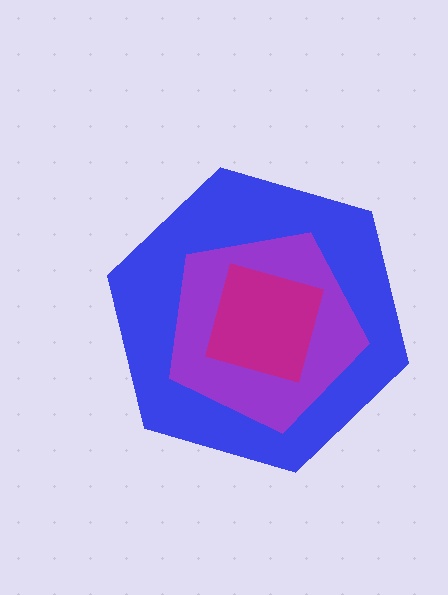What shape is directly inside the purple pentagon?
The magenta square.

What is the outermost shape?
The blue hexagon.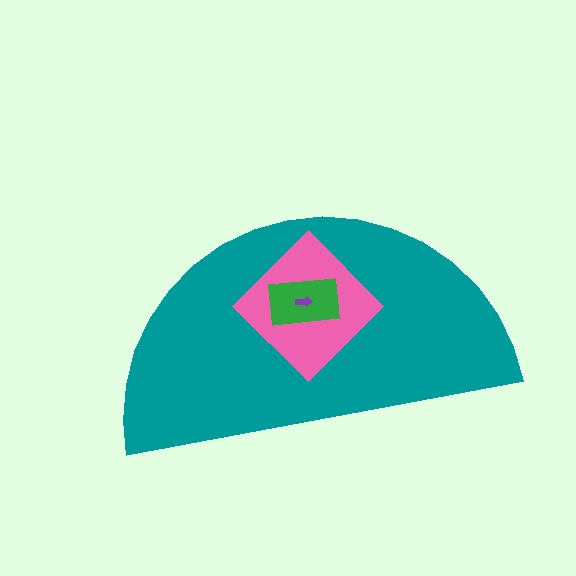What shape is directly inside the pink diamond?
The green rectangle.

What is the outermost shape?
The teal semicircle.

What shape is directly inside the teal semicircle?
The pink diamond.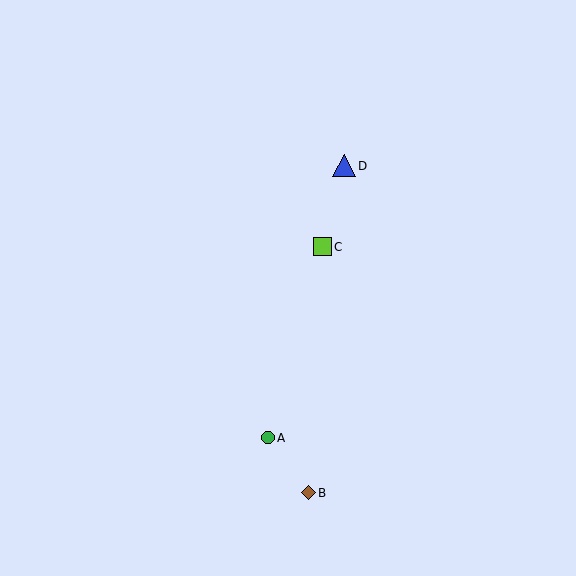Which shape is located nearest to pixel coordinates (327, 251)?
The lime square (labeled C) at (322, 247) is nearest to that location.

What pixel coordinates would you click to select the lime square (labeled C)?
Click at (322, 247) to select the lime square C.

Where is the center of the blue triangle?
The center of the blue triangle is at (344, 166).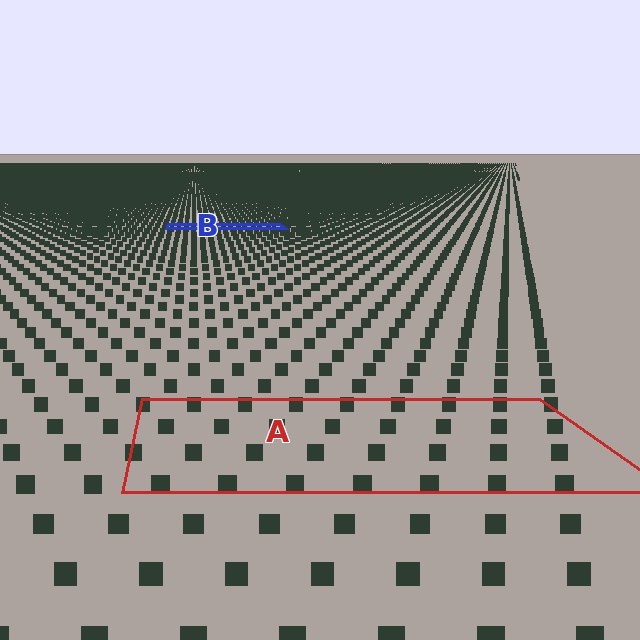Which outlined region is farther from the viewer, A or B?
Region B is farther from the viewer — the texture elements inside it appear smaller and more densely packed.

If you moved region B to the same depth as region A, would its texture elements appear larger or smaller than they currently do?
They would appear larger. At a closer depth, the same texture elements are projected at a bigger on-screen size.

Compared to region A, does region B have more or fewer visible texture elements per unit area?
Region B has more texture elements per unit area — they are packed more densely because it is farther away.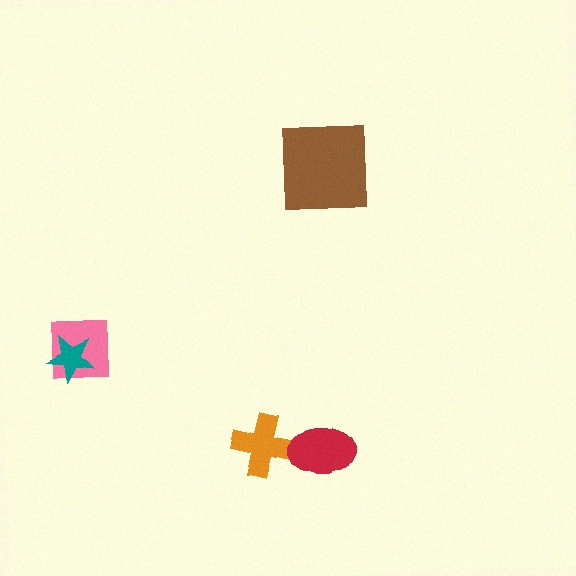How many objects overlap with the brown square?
0 objects overlap with the brown square.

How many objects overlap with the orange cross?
1 object overlaps with the orange cross.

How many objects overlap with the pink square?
1 object overlaps with the pink square.